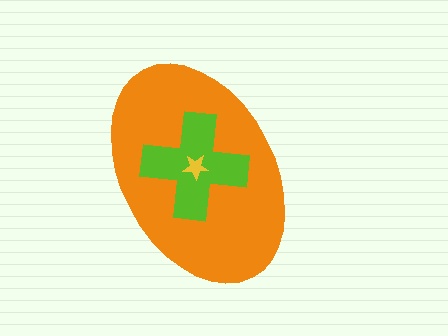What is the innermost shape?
The yellow star.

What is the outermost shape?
The orange ellipse.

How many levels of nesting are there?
3.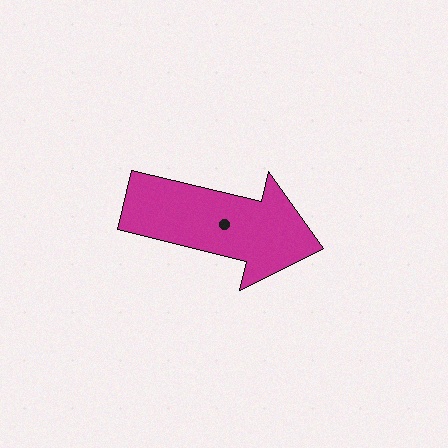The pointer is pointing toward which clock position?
Roughly 3 o'clock.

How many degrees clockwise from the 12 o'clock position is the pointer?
Approximately 104 degrees.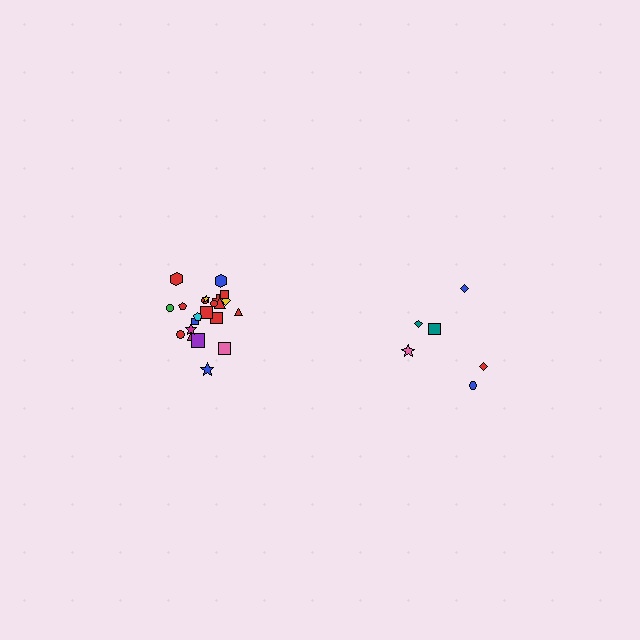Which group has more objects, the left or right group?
The left group.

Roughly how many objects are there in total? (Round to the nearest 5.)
Roughly 30 objects in total.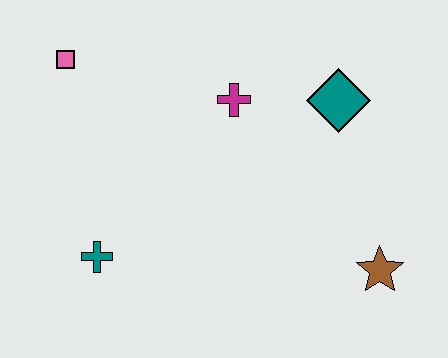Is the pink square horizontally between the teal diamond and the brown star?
No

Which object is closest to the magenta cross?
The teal diamond is closest to the magenta cross.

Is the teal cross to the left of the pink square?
No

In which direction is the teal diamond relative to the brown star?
The teal diamond is above the brown star.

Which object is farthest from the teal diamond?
The teal cross is farthest from the teal diamond.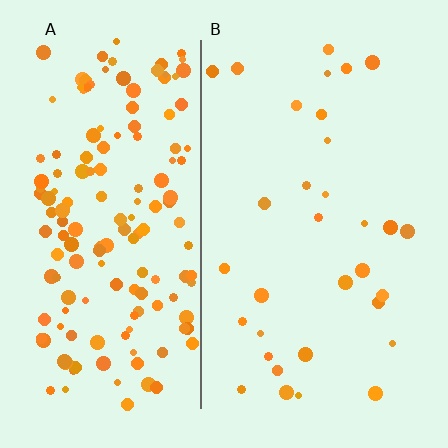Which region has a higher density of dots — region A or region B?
A (the left).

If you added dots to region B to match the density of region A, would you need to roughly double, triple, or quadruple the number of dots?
Approximately quadruple.